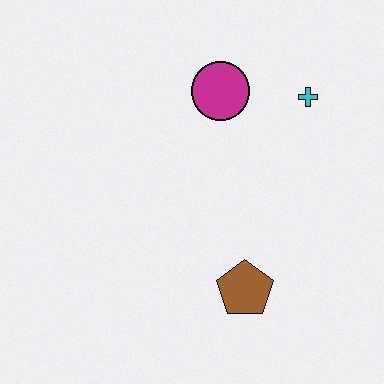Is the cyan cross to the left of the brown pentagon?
No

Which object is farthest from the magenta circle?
The brown pentagon is farthest from the magenta circle.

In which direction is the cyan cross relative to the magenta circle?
The cyan cross is to the right of the magenta circle.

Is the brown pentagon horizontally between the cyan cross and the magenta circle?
Yes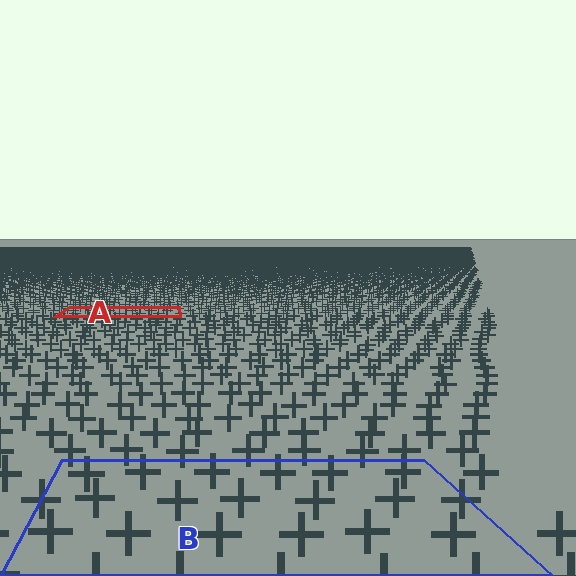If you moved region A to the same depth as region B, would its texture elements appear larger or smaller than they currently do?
They would appear larger. At a closer depth, the same texture elements are projected at a bigger on-screen size.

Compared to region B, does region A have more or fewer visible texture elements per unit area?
Region A has more texture elements per unit area — they are packed more densely because it is farther away.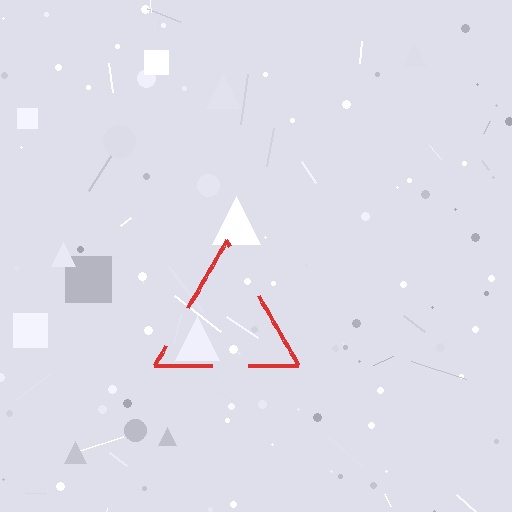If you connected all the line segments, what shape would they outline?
They would outline a triangle.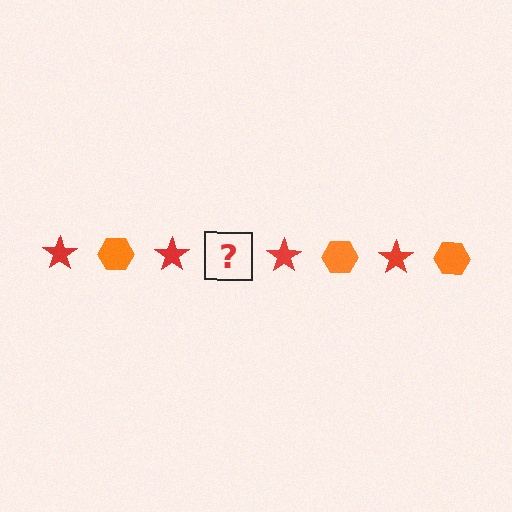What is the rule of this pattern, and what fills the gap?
The rule is that the pattern alternates between red star and orange hexagon. The gap should be filled with an orange hexagon.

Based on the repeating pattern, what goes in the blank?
The blank should be an orange hexagon.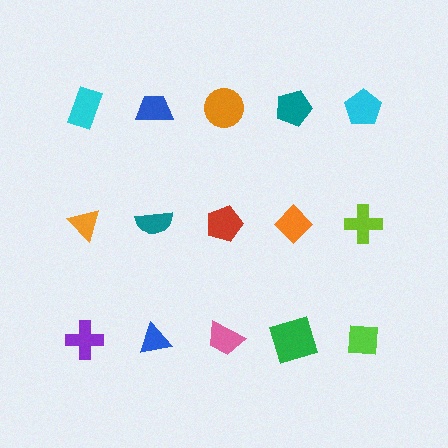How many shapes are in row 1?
5 shapes.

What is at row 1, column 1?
A cyan rectangle.